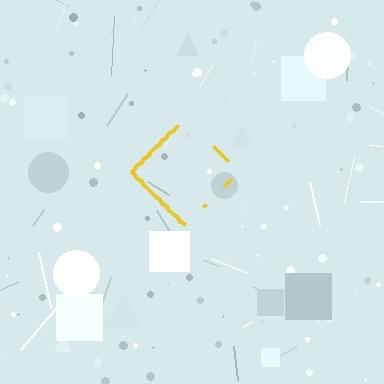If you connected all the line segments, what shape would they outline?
They would outline a diamond.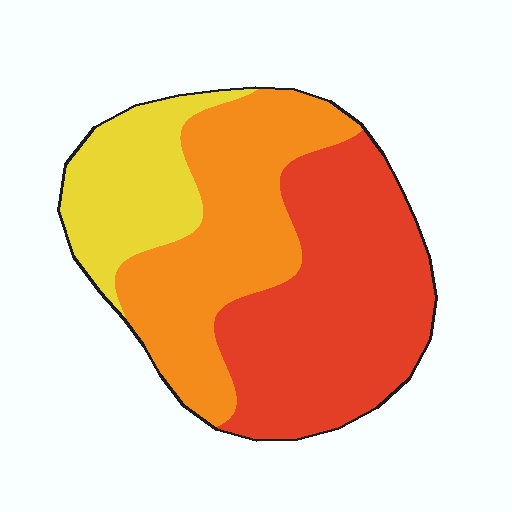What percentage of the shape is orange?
Orange covers roughly 35% of the shape.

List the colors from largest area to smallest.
From largest to smallest: red, orange, yellow.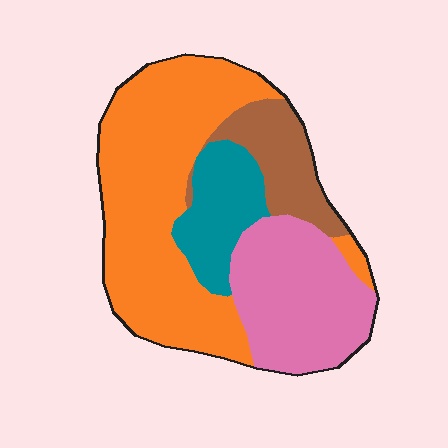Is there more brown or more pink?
Pink.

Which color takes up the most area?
Orange, at roughly 50%.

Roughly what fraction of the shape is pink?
Pink covers around 25% of the shape.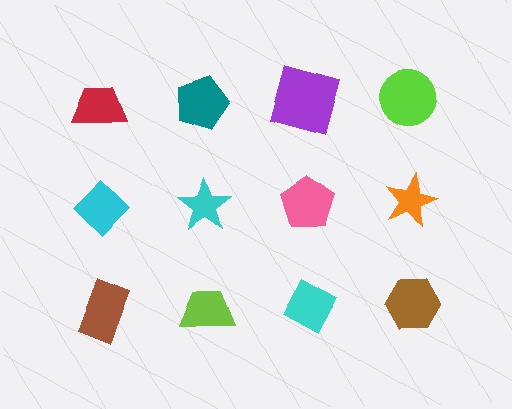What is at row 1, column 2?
A teal pentagon.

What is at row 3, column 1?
A brown rectangle.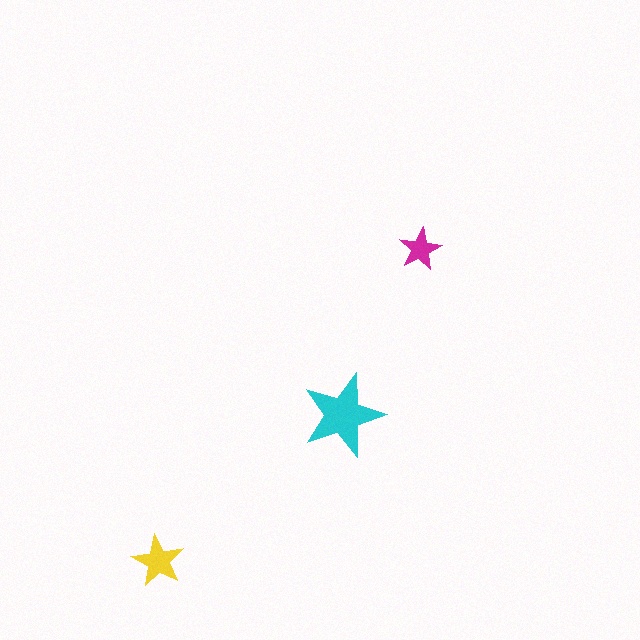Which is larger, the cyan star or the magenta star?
The cyan one.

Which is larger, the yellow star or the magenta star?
The yellow one.